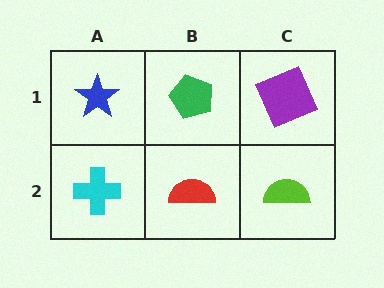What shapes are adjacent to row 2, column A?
A blue star (row 1, column A), a red semicircle (row 2, column B).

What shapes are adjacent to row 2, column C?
A purple square (row 1, column C), a red semicircle (row 2, column B).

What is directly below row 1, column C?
A lime semicircle.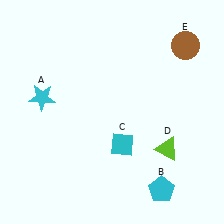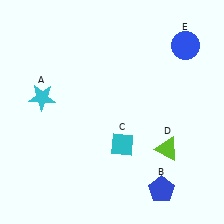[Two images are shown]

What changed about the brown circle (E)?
In Image 1, E is brown. In Image 2, it changed to blue.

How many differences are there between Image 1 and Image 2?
There are 2 differences between the two images.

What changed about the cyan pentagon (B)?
In Image 1, B is cyan. In Image 2, it changed to blue.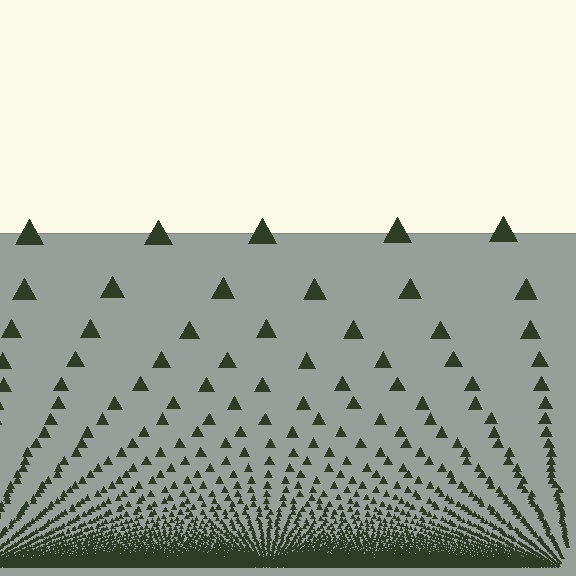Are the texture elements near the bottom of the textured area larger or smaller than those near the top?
Smaller. The gradient is inverted — elements near the bottom are smaller and denser.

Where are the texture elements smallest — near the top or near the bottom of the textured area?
Near the bottom.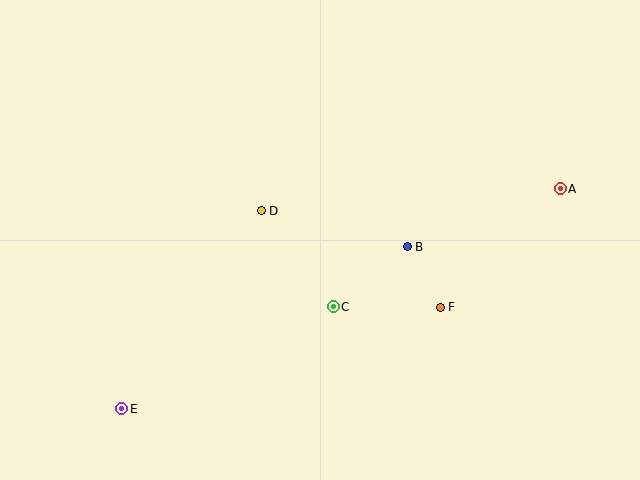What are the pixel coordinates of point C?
Point C is at (333, 307).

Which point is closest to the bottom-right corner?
Point F is closest to the bottom-right corner.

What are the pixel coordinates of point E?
Point E is at (122, 409).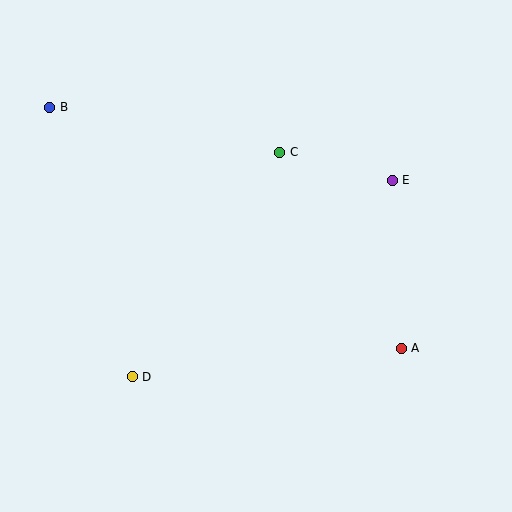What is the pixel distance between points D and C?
The distance between D and C is 269 pixels.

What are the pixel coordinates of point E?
Point E is at (392, 180).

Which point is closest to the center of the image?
Point C at (280, 152) is closest to the center.